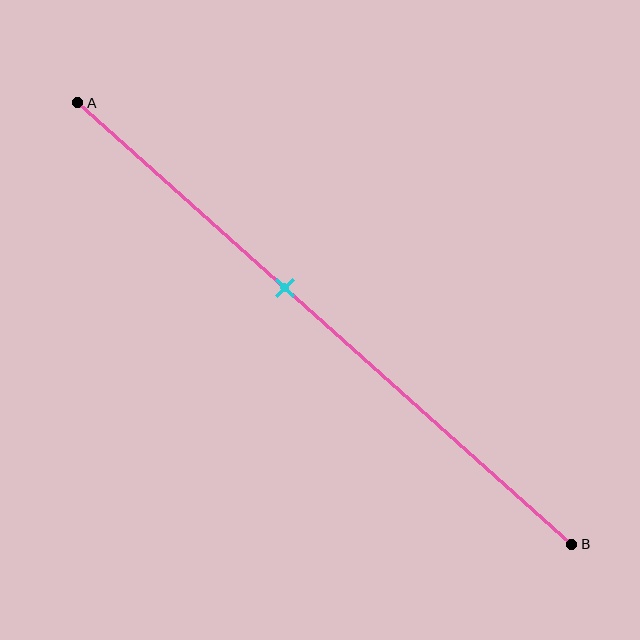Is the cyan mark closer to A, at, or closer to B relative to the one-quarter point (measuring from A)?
The cyan mark is closer to point B than the one-quarter point of segment AB.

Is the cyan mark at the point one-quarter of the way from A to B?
No, the mark is at about 40% from A, not at the 25% one-quarter point.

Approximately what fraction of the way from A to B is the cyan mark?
The cyan mark is approximately 40% of the way from A to B.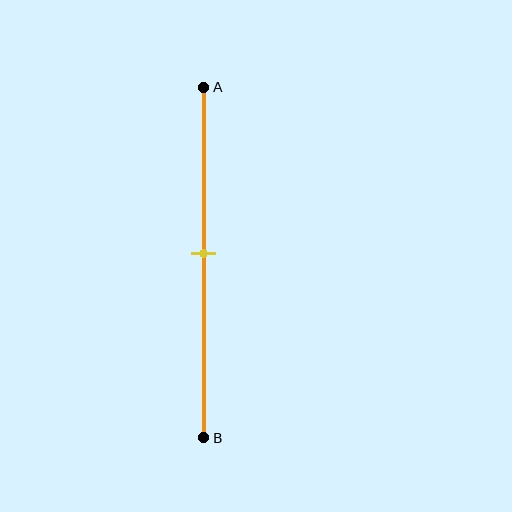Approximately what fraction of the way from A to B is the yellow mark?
The yellow mark is approximately 45% of the way from A to B.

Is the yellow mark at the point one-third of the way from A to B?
No, the mark is at about 45% from A, not at the 33% one-third point.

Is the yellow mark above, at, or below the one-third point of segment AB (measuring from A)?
The yellow mark is below the one-third point of segment AB.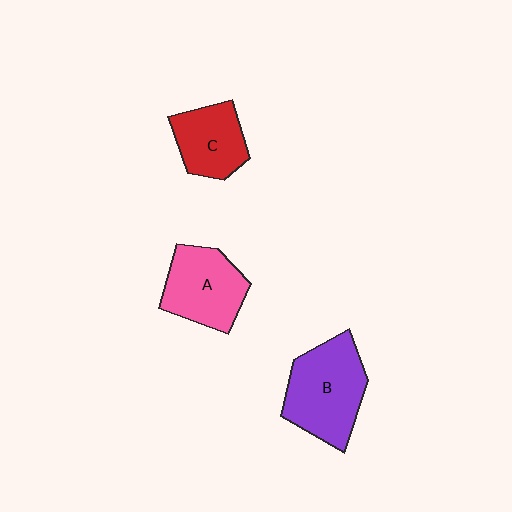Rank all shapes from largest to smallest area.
From largest to smallest: B (purple), A (pink), C (red).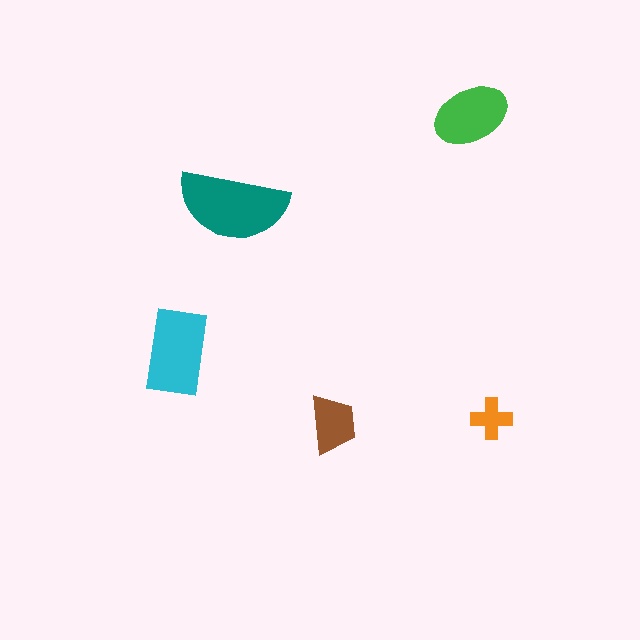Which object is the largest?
The teal semicircle.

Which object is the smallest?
The orange cross.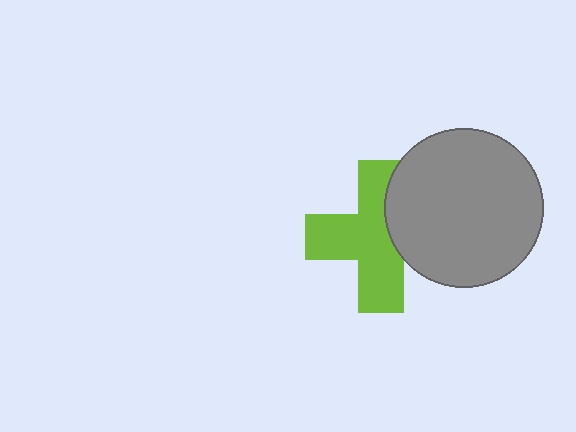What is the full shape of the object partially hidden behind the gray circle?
The partially hidden object is a lime cross.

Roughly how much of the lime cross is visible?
Most of it is visible (roughly 68%).